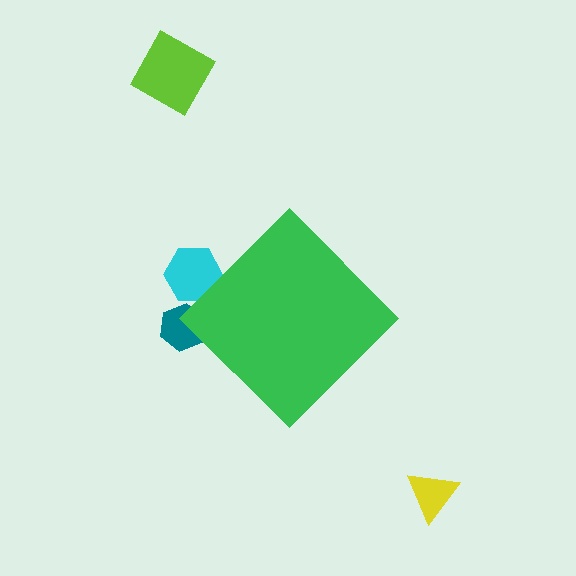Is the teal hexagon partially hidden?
Yes, the teal hexagon is partially hidden behind the green diamond.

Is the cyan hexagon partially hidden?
Yes, the cyan hexagon is partially hidden behind the green diamond.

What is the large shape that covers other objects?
A green diamond.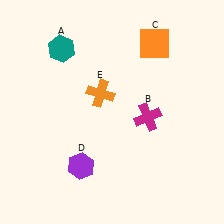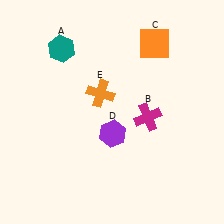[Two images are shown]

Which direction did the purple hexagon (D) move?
The purple hexagon (D) moved up.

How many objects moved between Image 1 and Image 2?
1 object moved between the two images.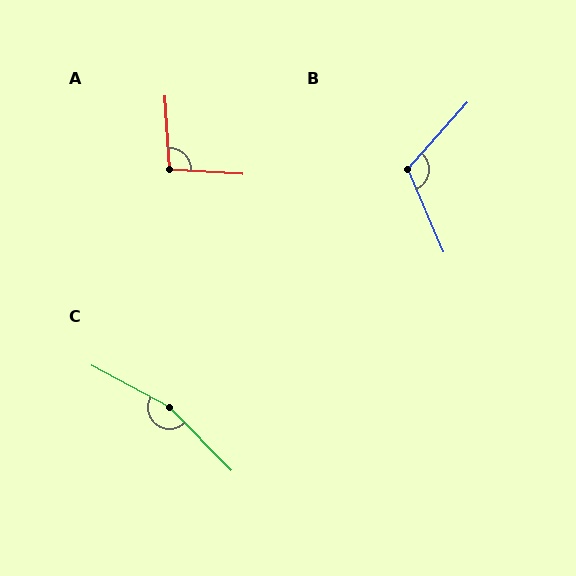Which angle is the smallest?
A, at approximately 97 degrees.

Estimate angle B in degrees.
Approximately 115 degrees.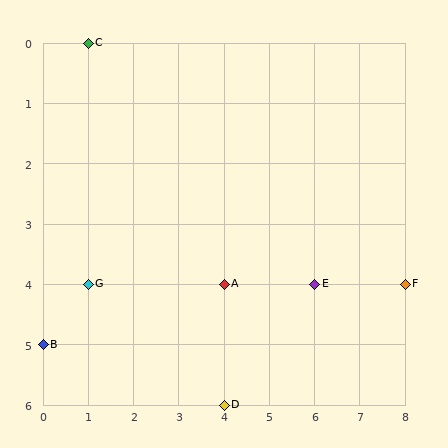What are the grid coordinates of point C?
Point C is at grid coordinates (1, 0).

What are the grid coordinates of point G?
Point G is at grid coordinates (1, 4).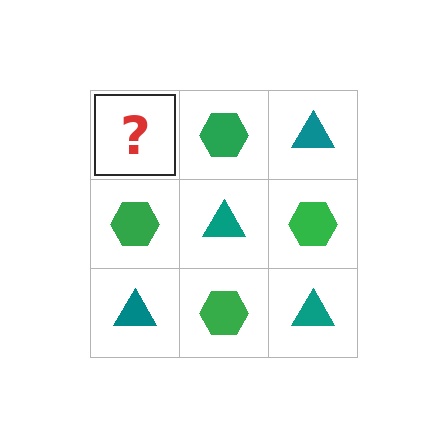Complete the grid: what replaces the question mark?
The question mark should be replaced with a teal triangle.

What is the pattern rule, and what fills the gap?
The rule is that it alternates teal triangle and green hexagon in a checkerboard pattern. The gap should be filled with a teal triangle.